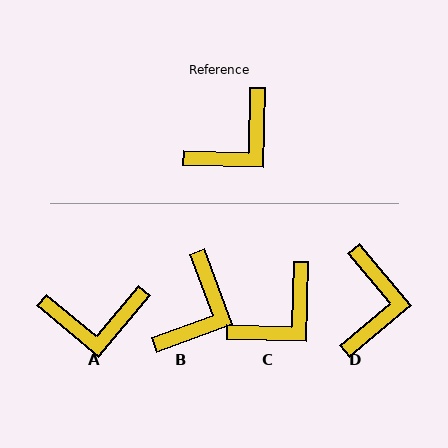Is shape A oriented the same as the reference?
No, it is off by about 38 degrees.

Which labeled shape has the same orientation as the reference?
C.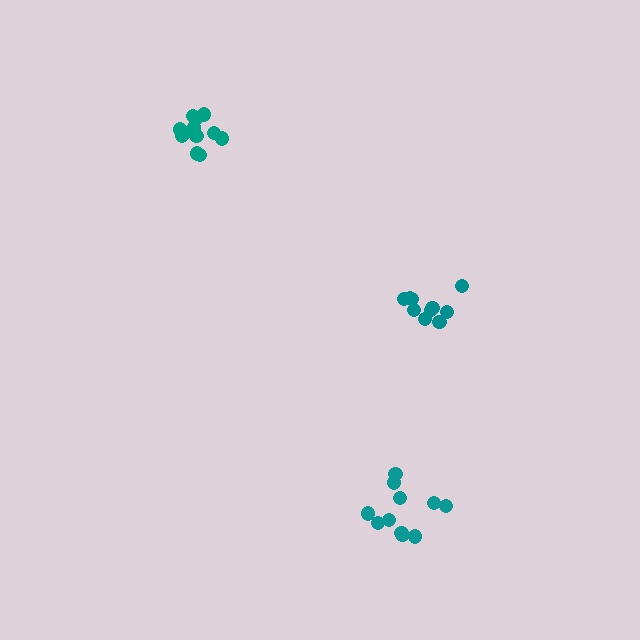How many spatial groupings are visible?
There are 3 spatial groupings.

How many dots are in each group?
Group 1: 10 dots, Group 2: 11 dots, Group 3: 12 dots (33 total).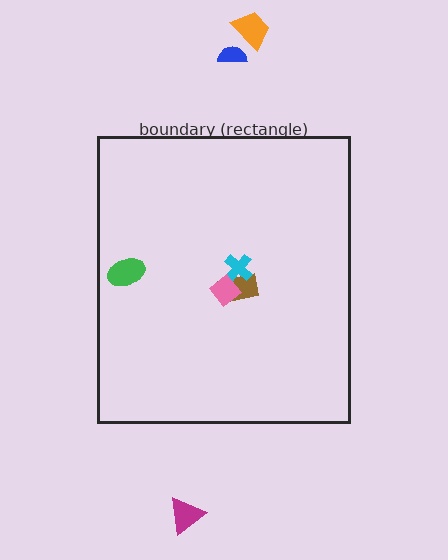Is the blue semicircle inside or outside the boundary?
Outside.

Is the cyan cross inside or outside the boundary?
Inside.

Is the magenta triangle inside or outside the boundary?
Outside.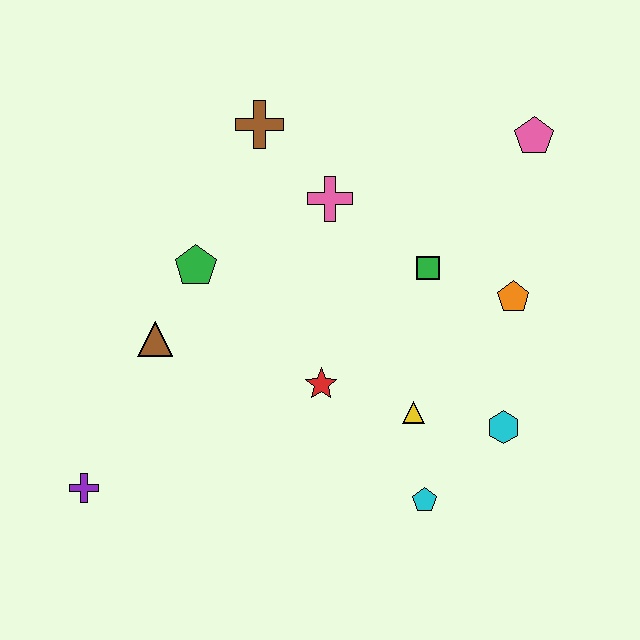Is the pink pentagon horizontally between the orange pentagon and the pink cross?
No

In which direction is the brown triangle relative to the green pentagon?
The brown triangle is below the green pentagon.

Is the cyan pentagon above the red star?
No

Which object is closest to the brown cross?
The pink cross is closest to the brown cross.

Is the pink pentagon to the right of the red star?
Yes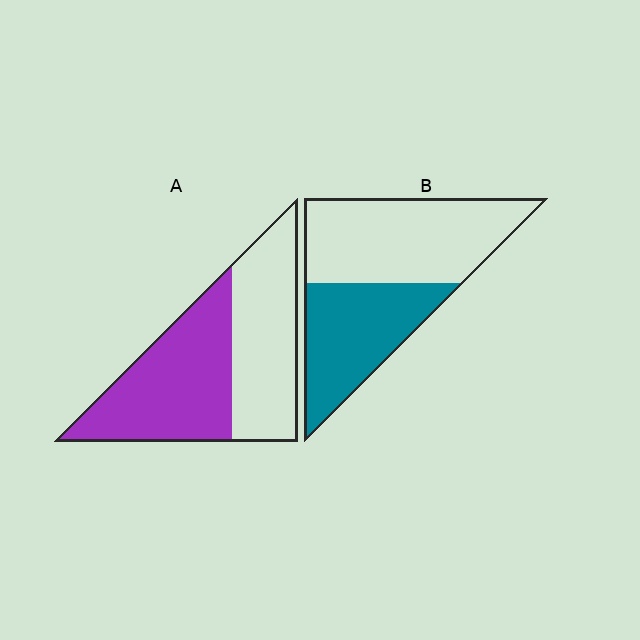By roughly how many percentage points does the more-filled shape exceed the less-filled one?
By roughly 10 percentage points (A over B).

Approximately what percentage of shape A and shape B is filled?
A is approximately 55% and B is approximately 45%.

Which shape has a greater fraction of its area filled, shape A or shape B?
Shape A.